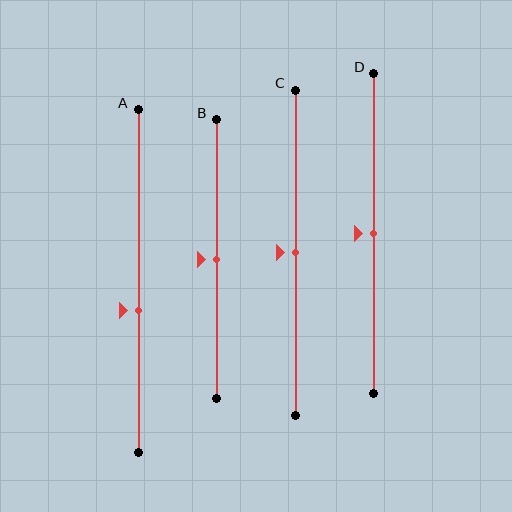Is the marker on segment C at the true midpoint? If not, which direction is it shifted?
Yes, the marker on segment C is at the true midpoint.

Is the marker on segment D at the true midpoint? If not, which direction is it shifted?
Yes, the marker on segment D is at the true midpoint.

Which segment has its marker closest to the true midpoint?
Segment B has its marker closest to the true midpoint.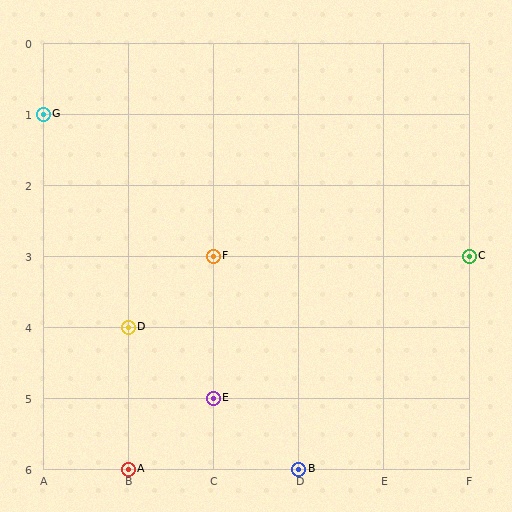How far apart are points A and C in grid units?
Points A and C are 4 columns and 3 rows apart (about 5.0 grid units diagonally).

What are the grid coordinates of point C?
Point C is at grid coordinates (F, 3).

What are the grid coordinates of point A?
Point A is at grid coordinates (B, 6).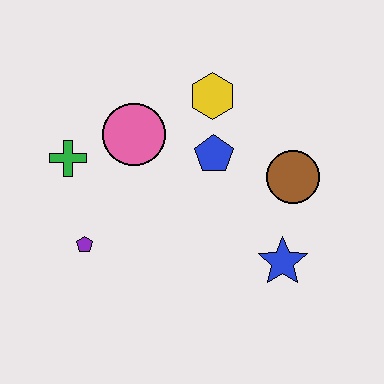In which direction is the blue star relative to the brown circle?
The blue star is below the brown circle.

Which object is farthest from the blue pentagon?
The purple pentagon is farthest from the blue pentagon.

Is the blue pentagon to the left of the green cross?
No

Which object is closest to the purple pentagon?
The green cross is closest to the purple pentagon.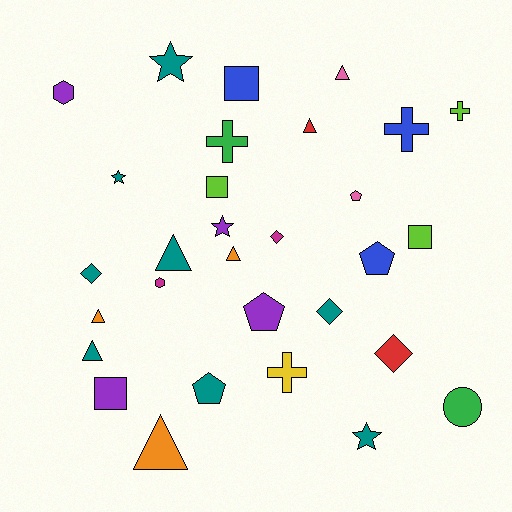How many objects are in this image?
There are 30 objects.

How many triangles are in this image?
There are 7 triangles.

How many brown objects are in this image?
There are no brown objects.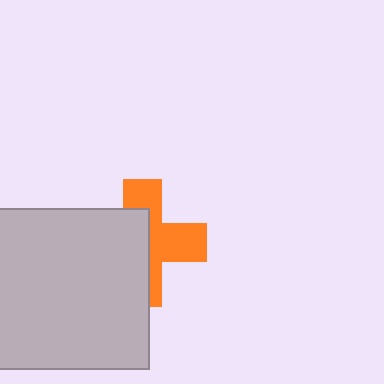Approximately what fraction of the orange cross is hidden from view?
Roughly 52% of the orange cross is hidden behind the light gray rectangle.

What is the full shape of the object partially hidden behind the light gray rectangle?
The partially hidden object is an orange cross.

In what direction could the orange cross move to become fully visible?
The orange cross could move right. That would shift it out from behind the light gray rectangle entirely.